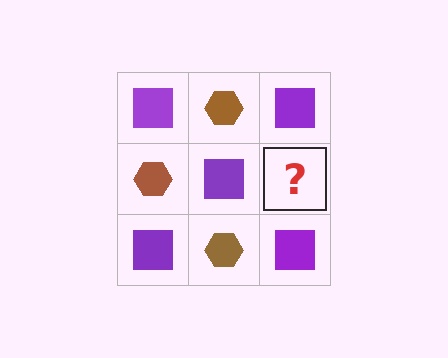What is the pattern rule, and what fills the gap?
The rule is that it alternates purple square and brown hexagon in a checkerboard pattern. The gap should be filled with a brown hexagon.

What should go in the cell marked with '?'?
The missing cell should contain a brown hexagon.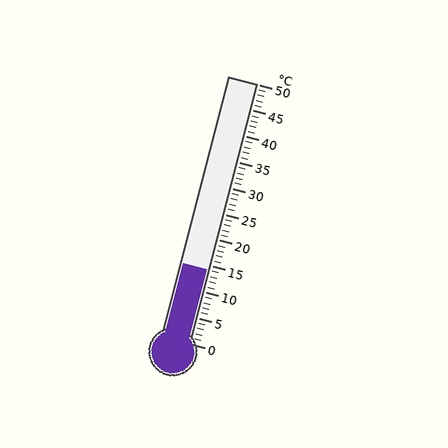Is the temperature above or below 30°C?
The temperature is below 30°C.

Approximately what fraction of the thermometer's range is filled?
The thermometer is filled to approximately 30% of its range.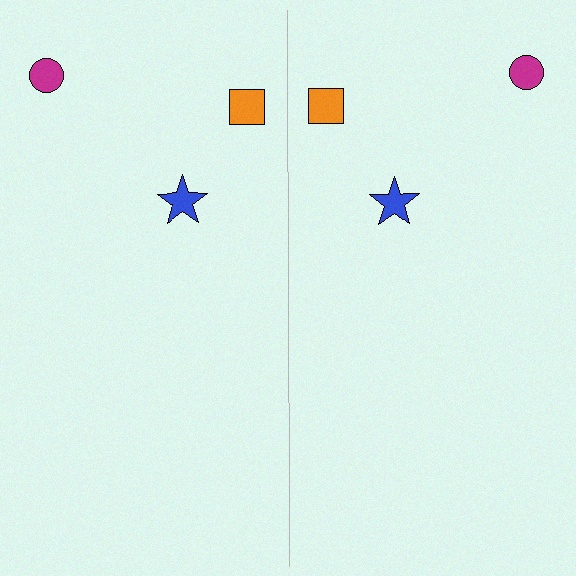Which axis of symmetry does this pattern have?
The pattern has a vertical axis of symmetry running through the center of the image.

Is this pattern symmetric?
Yes, this pattern has bilateral (reflection) symmetry.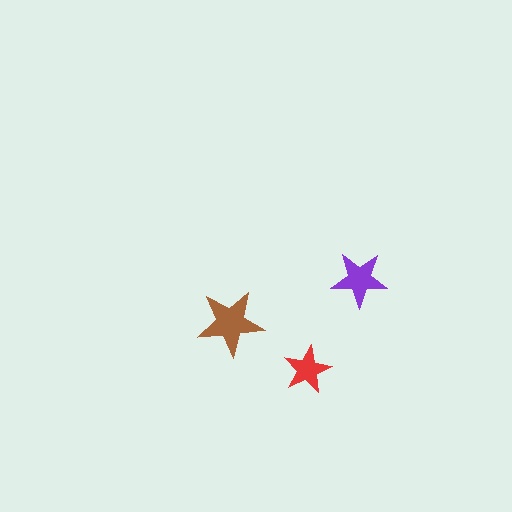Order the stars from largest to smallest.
the brown one, the purple one, the red one.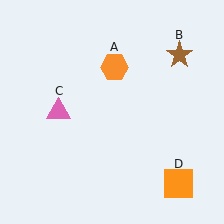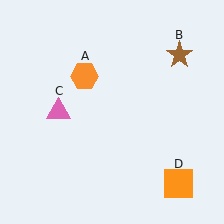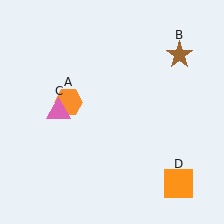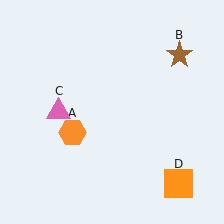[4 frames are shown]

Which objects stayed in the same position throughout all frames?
Brown star (object B) and pink triangle (object C) and orange square (object D) remained stationary.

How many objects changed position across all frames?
1 object changed position: orange hexagon (object A).